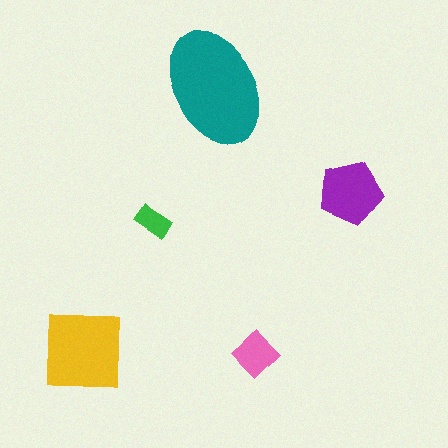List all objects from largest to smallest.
The teal ellipse, the yellow square, the purple pentagon, the pink diamond, the green rectangle.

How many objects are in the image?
There are 5 objects in the image.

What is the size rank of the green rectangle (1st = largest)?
5th.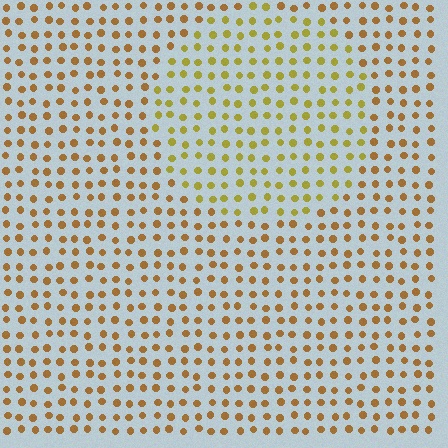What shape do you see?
I see a circle.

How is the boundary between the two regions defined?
The boundary is defined purely by a slight shift in hue (about 27 degrees). Spacing, size, and orientation are identical on both sides.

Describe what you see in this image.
The image is filled with small brown elements in a uniform arrangement. A circle-shaped region is visible where the elements are tinted to a slightly different hue, forming a subtle color boundary.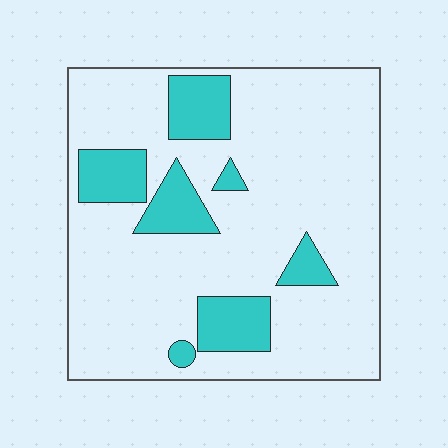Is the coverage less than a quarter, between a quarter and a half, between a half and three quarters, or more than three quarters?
Less than a quarter.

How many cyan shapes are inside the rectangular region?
7.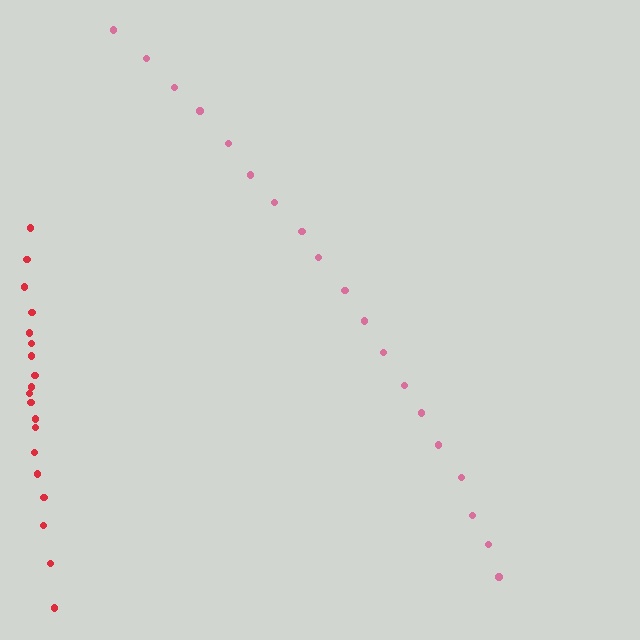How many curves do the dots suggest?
There are 2 distinct paths.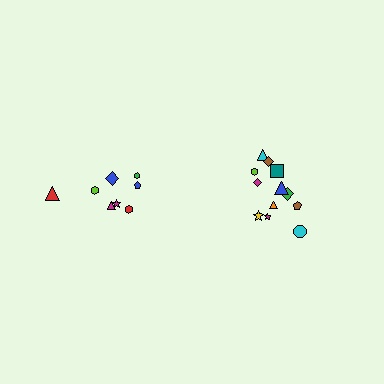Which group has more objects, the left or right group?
The right group.